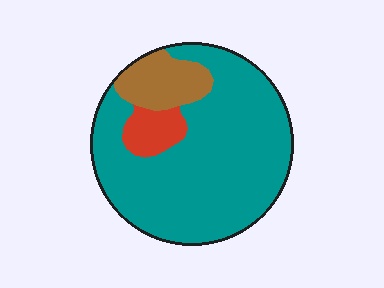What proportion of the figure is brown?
Brown covers 13% of the figure.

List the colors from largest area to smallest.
From largest to smallest: teal, brown, red.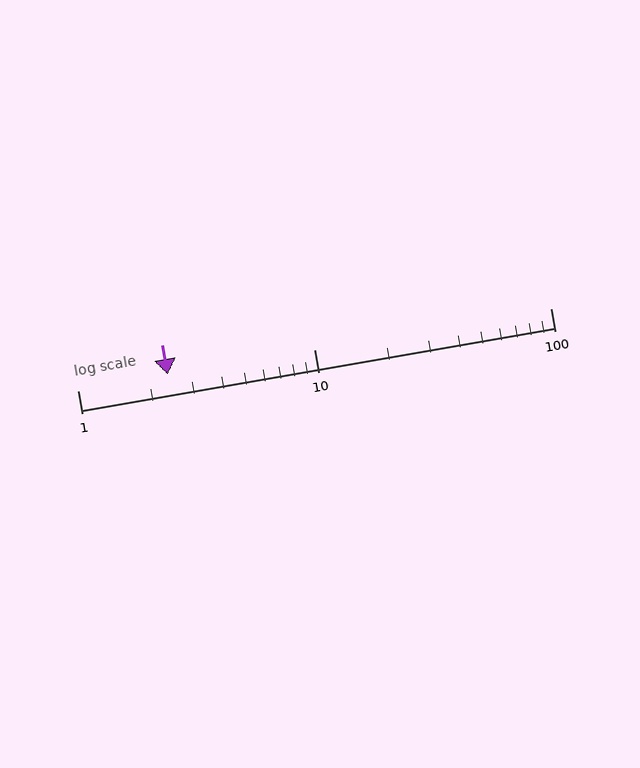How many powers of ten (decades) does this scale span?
The scale spans 2 decades, from 1 to 100.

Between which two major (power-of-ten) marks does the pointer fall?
The pointer is between 1 and 10.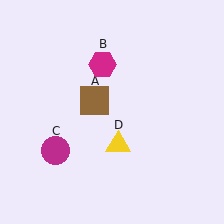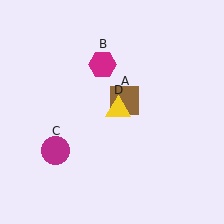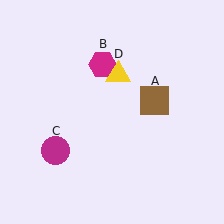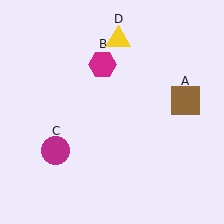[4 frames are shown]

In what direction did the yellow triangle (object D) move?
The yellow triangle (object D) moved up.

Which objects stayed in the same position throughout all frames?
Magenta hexagon (object B) and magenta circle (object C) remained stationary.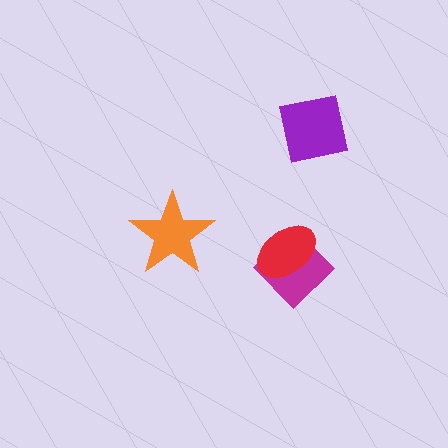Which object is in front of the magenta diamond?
The red ellipse is in front of the magenta diamond.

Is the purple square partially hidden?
No, no other shape covers it.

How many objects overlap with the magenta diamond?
1 object overlaps with the magenta diamond.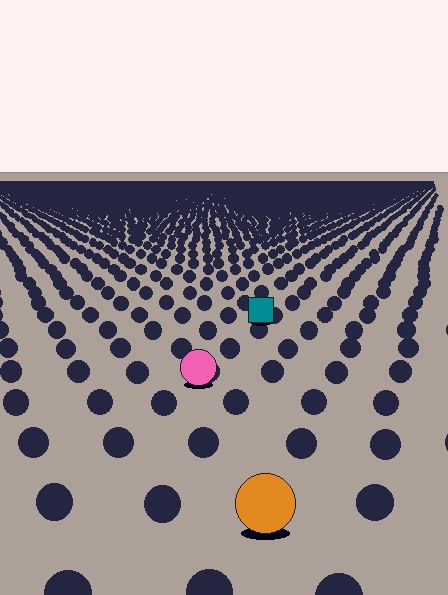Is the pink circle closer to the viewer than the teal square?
Yes. The pink circle is closer — you can tell from the texture gradient: the ground texture is coarser near it.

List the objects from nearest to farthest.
From nearest to farthest: the orange circle, the pink circle, the teal square.